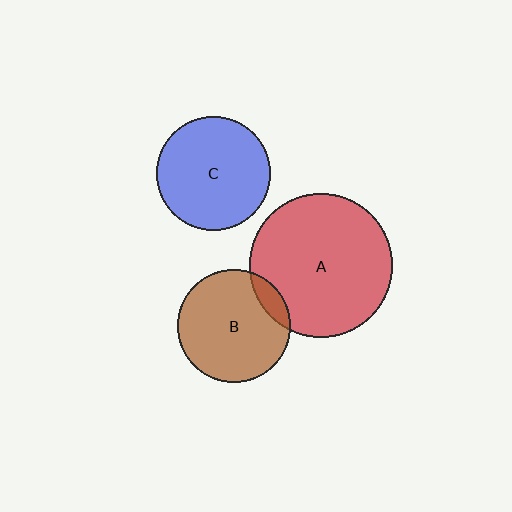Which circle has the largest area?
Circle A (red).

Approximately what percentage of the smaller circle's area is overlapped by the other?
Approximately 10%.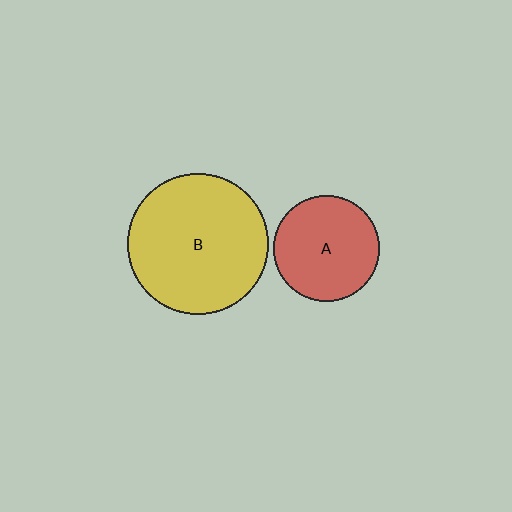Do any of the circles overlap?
No, none of the circles overlap.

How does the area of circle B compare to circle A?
Approximately 1.7 times.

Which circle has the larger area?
Circle B (yellow).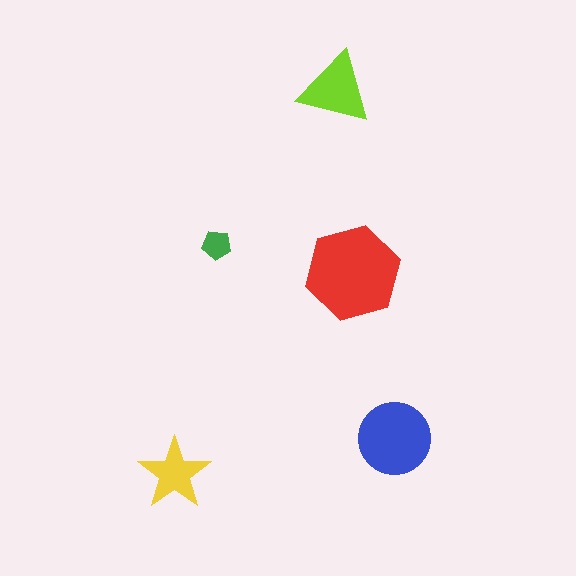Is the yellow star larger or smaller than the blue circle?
Smaller.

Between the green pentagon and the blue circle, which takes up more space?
The blue circle.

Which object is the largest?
The red hexagon.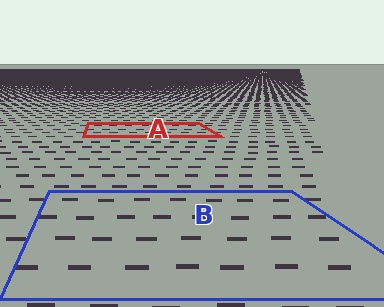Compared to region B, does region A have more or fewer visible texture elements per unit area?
Region A has more texture elements per unit area — they are packed more densely because it is farther away.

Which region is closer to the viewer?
Region B is closer. The texture elements there are larger and more spread out.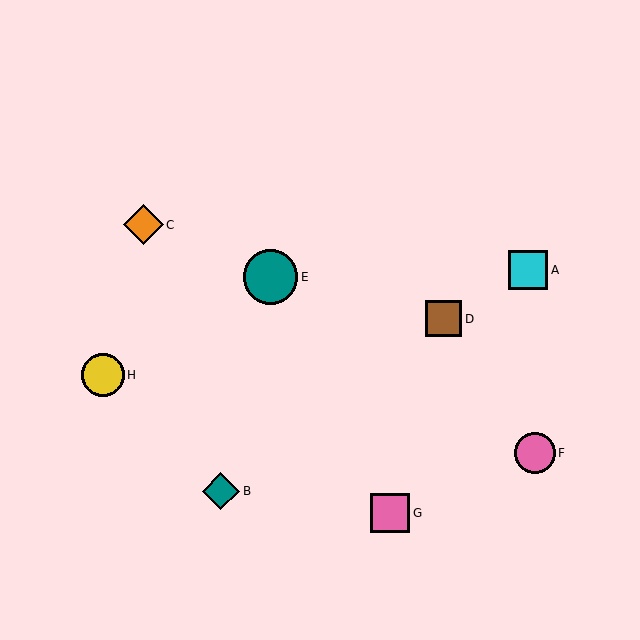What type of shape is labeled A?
Shape A is a cyan square.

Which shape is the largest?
The teal circle (labeled E) is the largest.